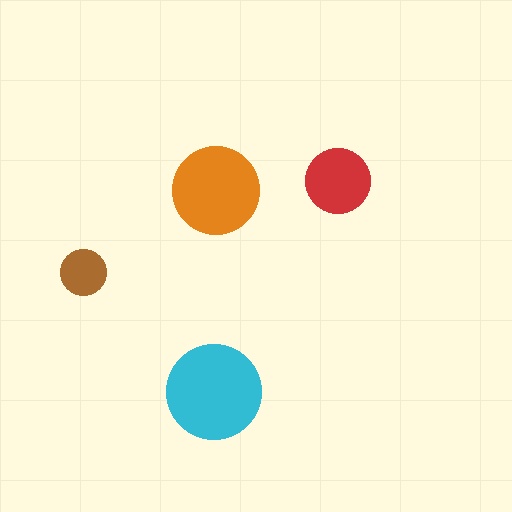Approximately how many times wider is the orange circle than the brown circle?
About 2 times wider.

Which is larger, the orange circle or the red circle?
The orange one.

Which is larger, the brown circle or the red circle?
The red one.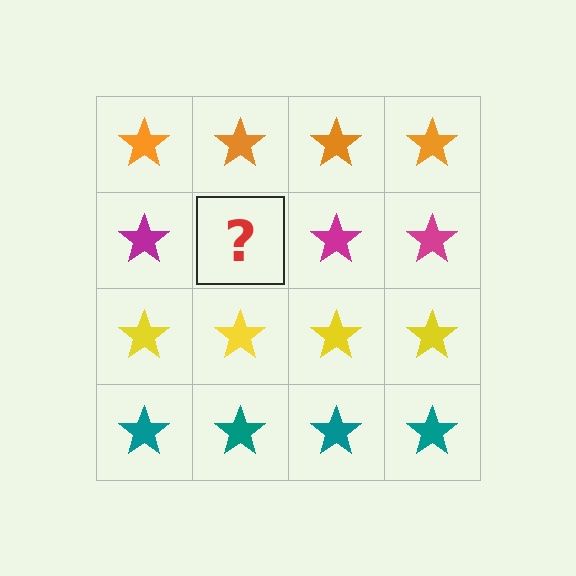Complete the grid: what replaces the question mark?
The question mark should be replaced with a magenta star.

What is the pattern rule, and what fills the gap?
The rule is that each row has a consistent color. The gap should be filled with a magenta star.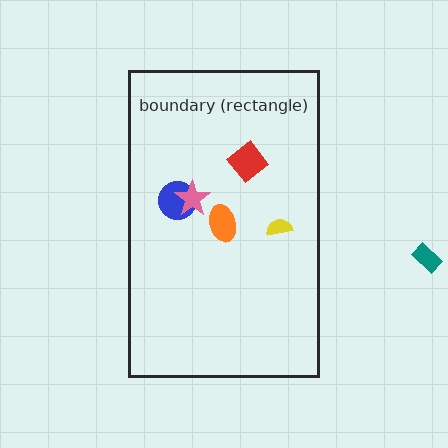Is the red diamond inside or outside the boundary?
Inside.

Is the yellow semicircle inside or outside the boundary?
Inside.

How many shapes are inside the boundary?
5 inside, 1 outside.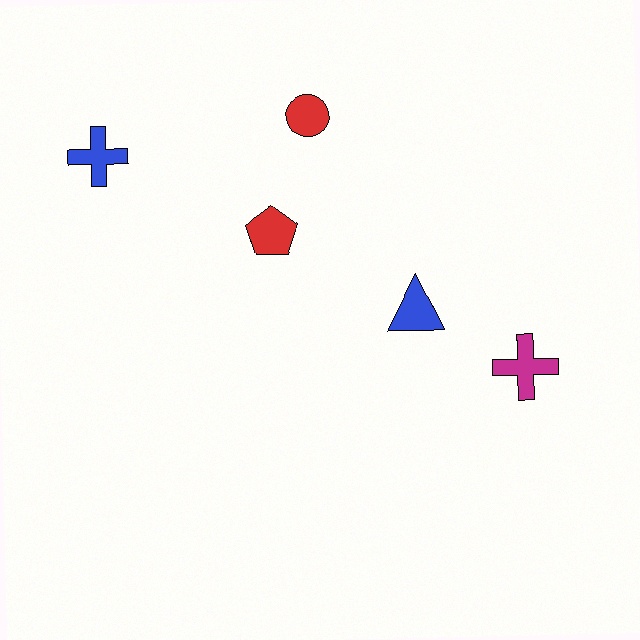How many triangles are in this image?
There is 1 triangle.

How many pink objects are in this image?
There are no pink objects.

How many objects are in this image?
There are 5 objects.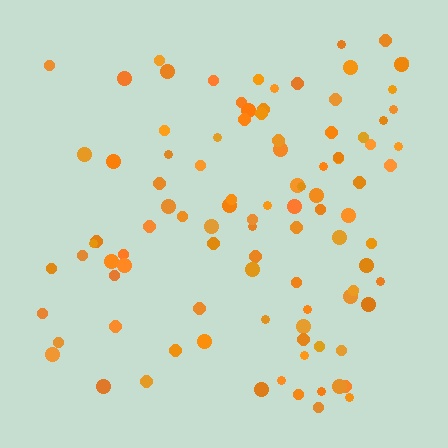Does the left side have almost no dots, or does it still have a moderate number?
Still a moderate number, just noticeably fewer than the right.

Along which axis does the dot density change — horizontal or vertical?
Horizontal.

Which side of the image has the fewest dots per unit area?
The left.